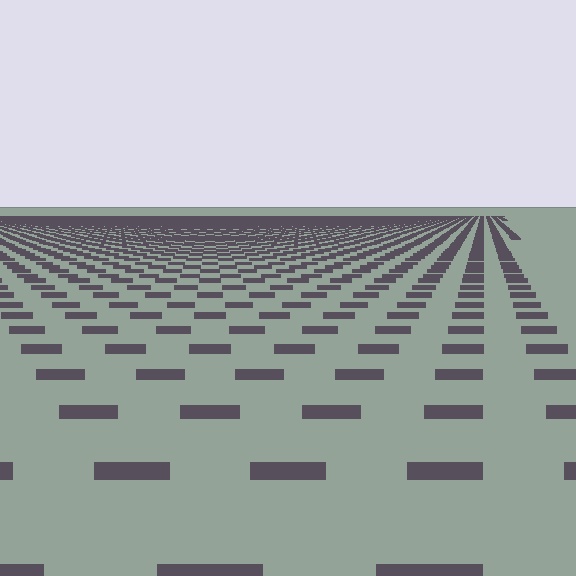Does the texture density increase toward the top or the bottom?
Density increases toward the top.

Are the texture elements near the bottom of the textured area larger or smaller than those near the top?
Larger. Near the bottom, elements are closer to the viewer and appear at a bigger on-screen size.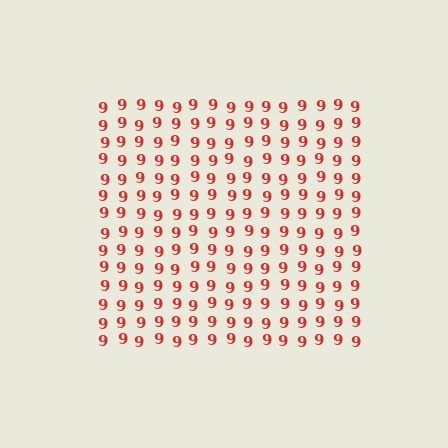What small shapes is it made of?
It is made of small digit 9's.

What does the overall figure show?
The overall figure shows a square.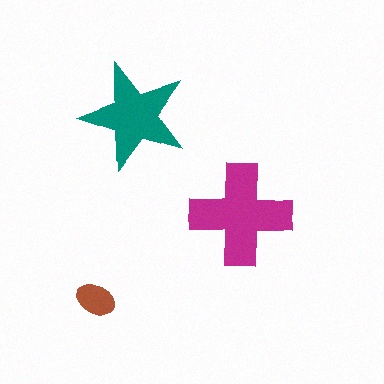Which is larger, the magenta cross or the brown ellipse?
The magenta cross.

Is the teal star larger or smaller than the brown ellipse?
Larger.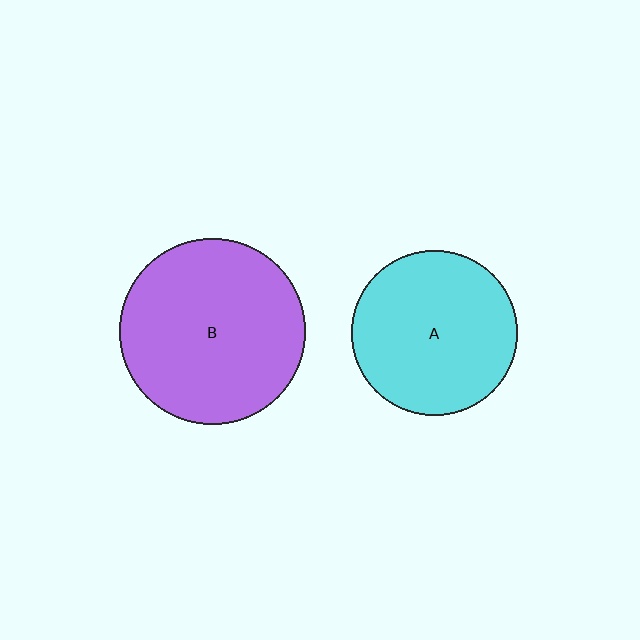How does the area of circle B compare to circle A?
Approximately 1.3 times.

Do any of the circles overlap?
No, none of the circles overlap.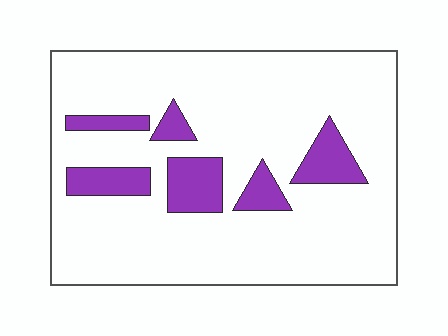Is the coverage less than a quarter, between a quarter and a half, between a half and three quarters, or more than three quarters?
Less than a quarter.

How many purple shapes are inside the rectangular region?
6.